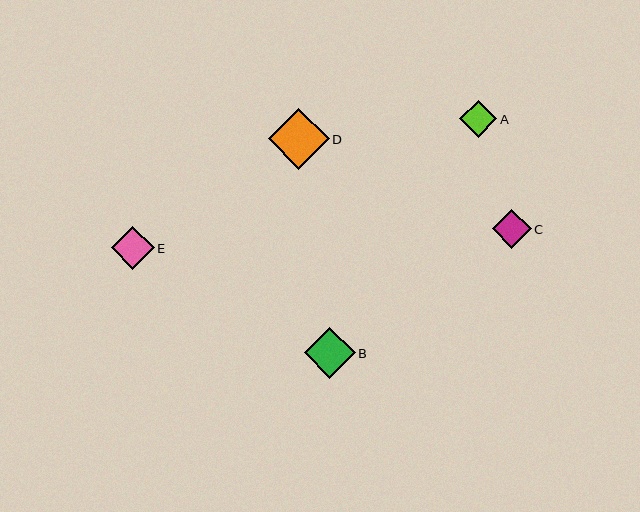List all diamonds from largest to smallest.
From largest to smallest: D, B, E, C, A.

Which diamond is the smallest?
Diamond A is the smallest with a size of approximately 37 pixels.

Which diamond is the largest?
Diamond D is the largest with a size of approximately 61 pixels.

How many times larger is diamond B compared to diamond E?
Diamond B is approximately 1.2 times the size of diamond E.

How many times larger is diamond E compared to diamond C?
Diamond E is approximately 1.1 times the size of diamond C.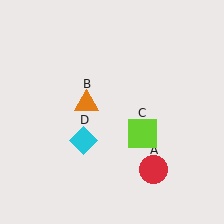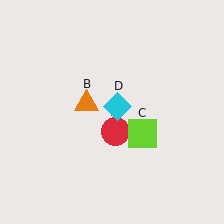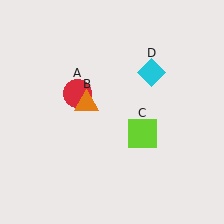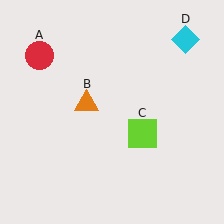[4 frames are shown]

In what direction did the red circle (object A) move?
The red circle (object A) moved up and to the left.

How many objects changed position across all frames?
2 objects changed position: red circle (object A), cyan diamond (object D).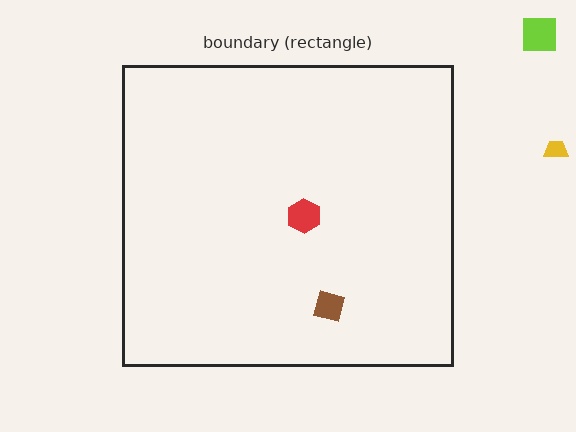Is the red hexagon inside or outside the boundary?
Inside.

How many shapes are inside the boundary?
2 inside, 2 outside.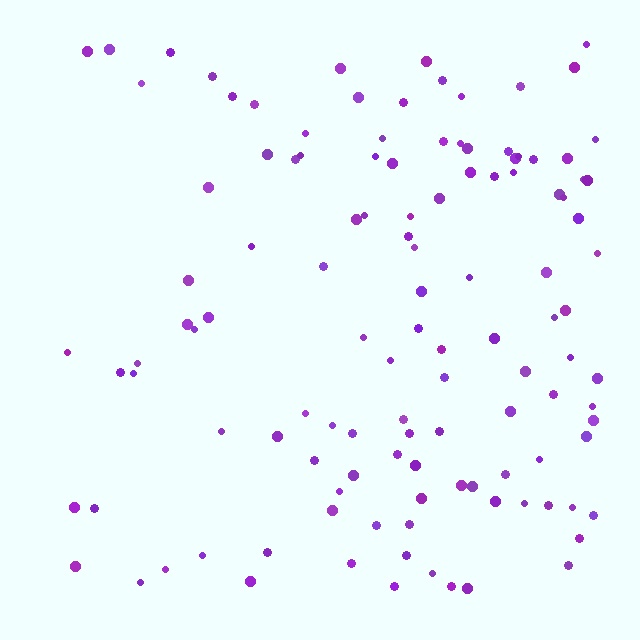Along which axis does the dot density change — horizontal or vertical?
Horizontal.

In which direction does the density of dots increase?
From left to right, with the right side densest.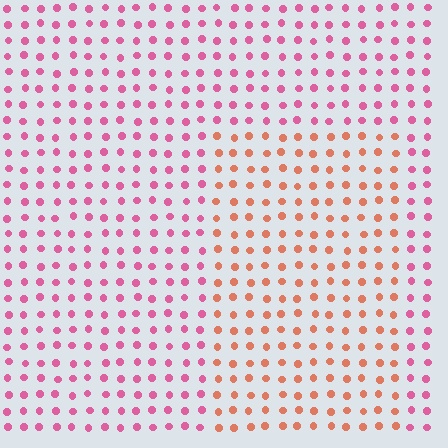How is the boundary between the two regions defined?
The boundary is defined purely by a slight shift in hue (about 43 degrees). Spacing, size, and orientation are identical on both sides.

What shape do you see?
I see a rectangle.